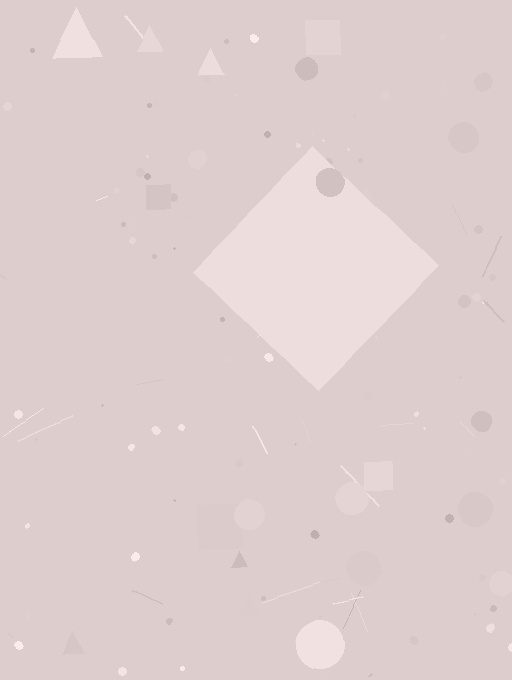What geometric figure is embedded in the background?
A diamond is embedded in the background.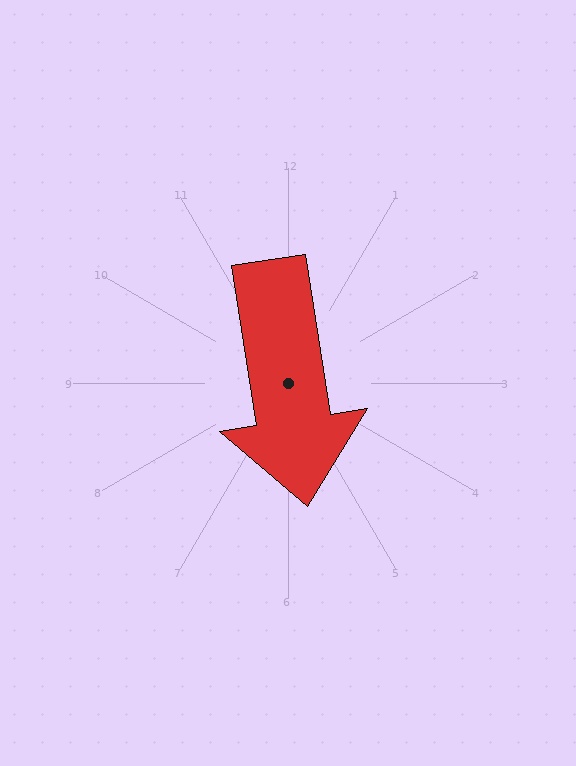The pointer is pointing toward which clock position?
Roughly 6 o'clock.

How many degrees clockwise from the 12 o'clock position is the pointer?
Approximately 171 degrees.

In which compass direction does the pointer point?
South.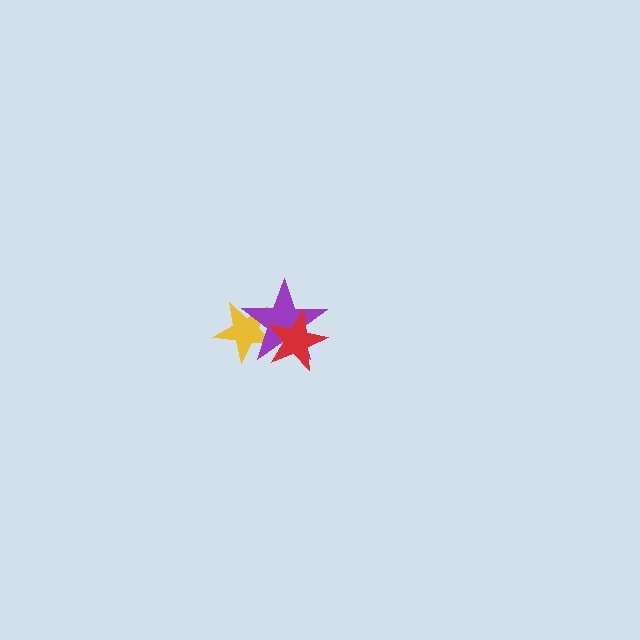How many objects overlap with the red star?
2 objects overlap with the red star.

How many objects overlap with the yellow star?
2 objects overlap with the yellow star.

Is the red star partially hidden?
No, no other shape covers it.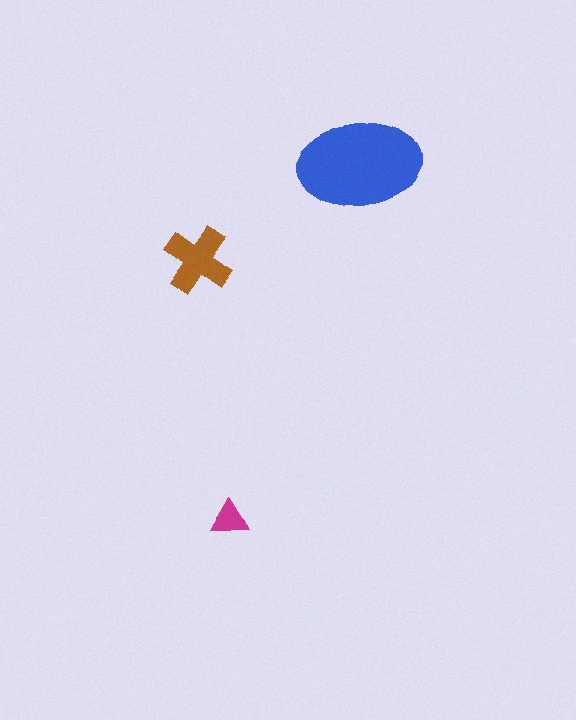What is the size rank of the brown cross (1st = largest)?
2nd.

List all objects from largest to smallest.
The blue ellipse, the brown cross, the magenta triangle.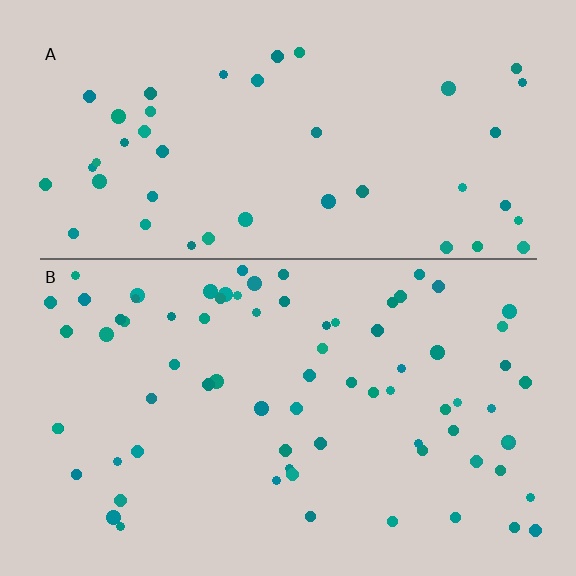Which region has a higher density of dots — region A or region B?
B (the bottom).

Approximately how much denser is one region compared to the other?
Approximately 1.7× — region B over region A.